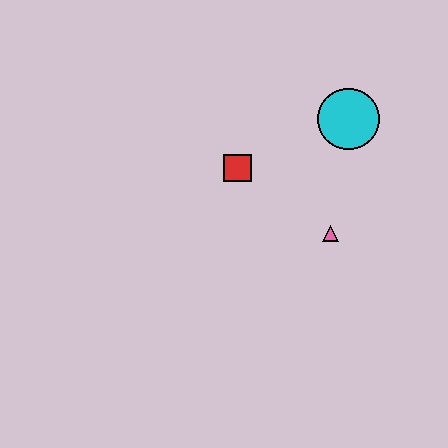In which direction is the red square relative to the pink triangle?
The red square is to the left of the pink triangle.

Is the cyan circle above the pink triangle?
Yes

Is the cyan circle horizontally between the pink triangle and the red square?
No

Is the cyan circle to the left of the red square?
No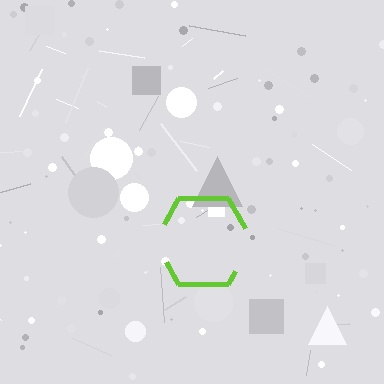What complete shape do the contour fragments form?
The contour fragments form a hexagon.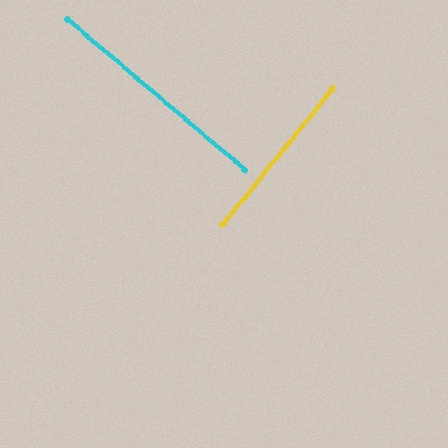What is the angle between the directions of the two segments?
Approximately 89 degrees.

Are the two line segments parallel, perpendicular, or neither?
Perpendicular — they meet at approximately 89°.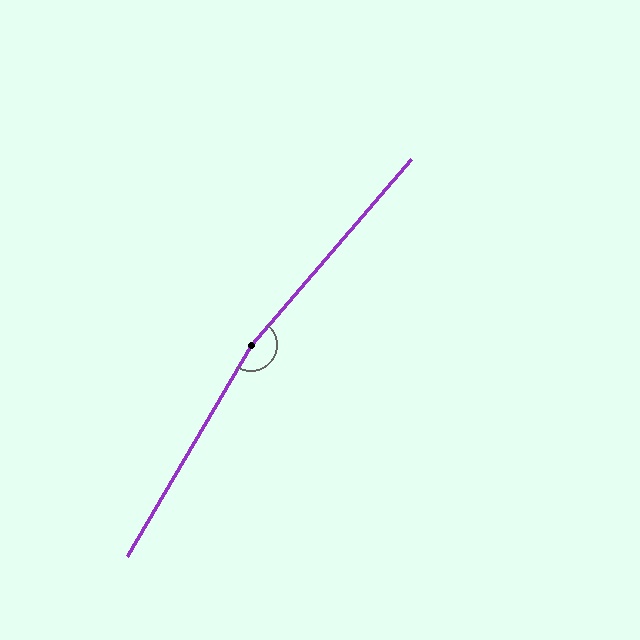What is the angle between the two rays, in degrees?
Approximately 169 degrees.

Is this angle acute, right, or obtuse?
It is obtuse.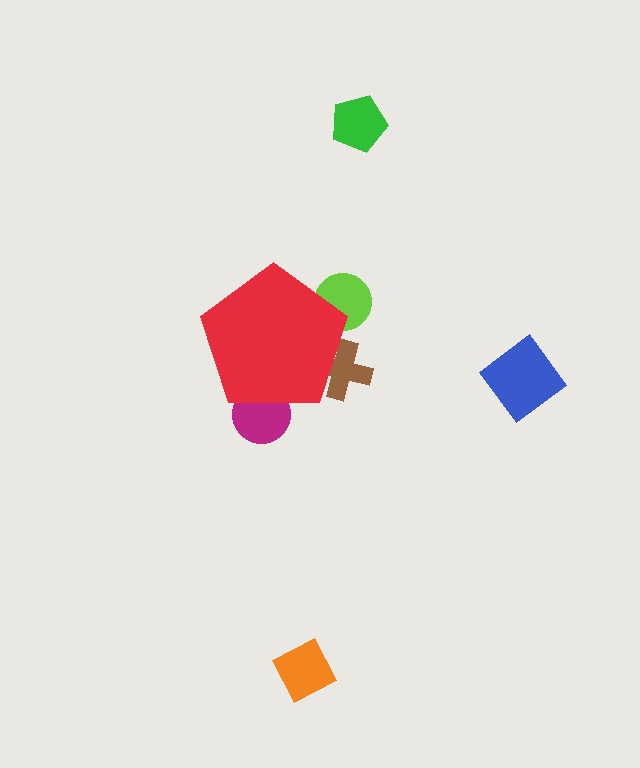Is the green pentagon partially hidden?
No, the green pentagon is fully visible.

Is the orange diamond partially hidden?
No, the orange diamond is fully visible.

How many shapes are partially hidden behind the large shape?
3 shapes are partially hidden.